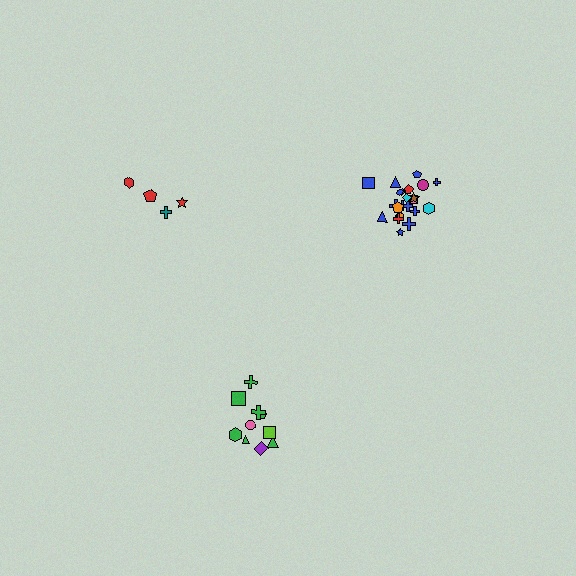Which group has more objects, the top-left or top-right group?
The top-right group.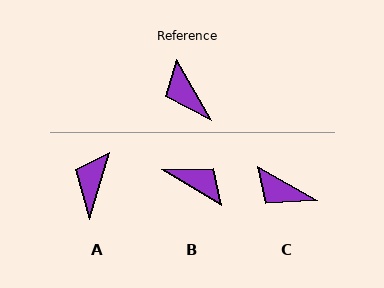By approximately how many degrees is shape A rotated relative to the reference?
Approximately 47 degrees clockwise.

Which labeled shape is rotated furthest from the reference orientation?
B, about 151 degrees away.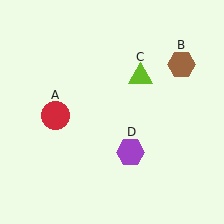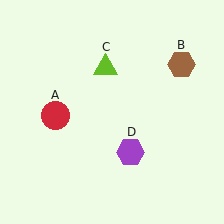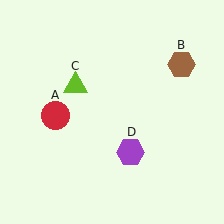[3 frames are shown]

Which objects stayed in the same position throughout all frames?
Red circle (object A) and brown hexagon (object B) and purple hexagon (object D) remained stationary.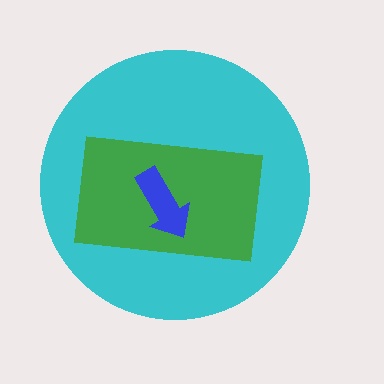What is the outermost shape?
The cyan circle.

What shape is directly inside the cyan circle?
The green rectangle.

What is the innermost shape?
The blue arrow.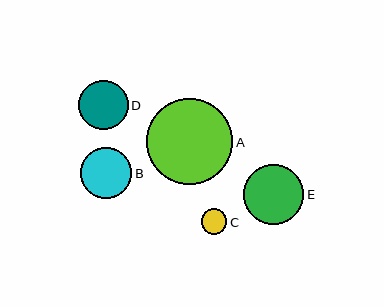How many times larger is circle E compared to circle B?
Circle E is approximately 1.2 times the size of circle B.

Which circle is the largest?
Circle A is the largest with a size of approximately 86 pixels.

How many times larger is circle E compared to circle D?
Circle E is approximately 1.2 times the size of circle D.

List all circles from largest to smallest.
From largest to smallest: A, E, B, D, C.